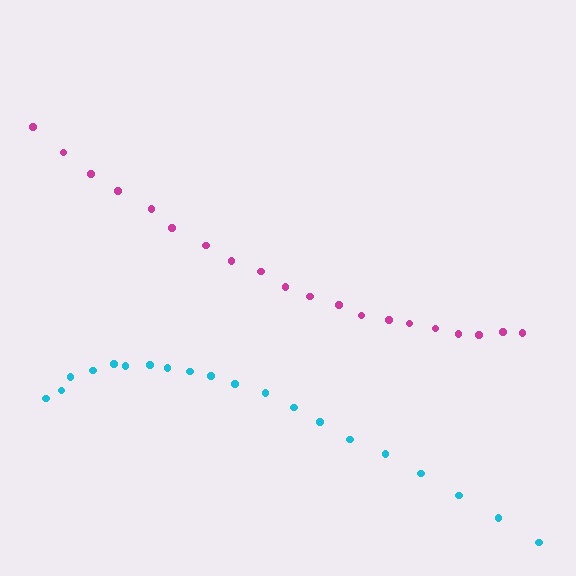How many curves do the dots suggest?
There are 2 distinct paths.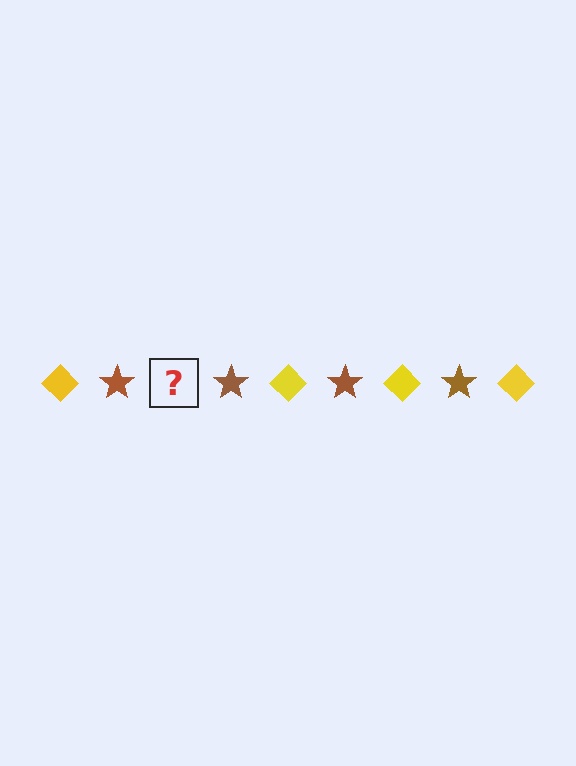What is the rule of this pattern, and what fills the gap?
The rule is that the pattern alternates between yellow diamond and brown star. The gap should be filled with a yellow diamond.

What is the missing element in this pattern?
The missing element is a yellow diamond.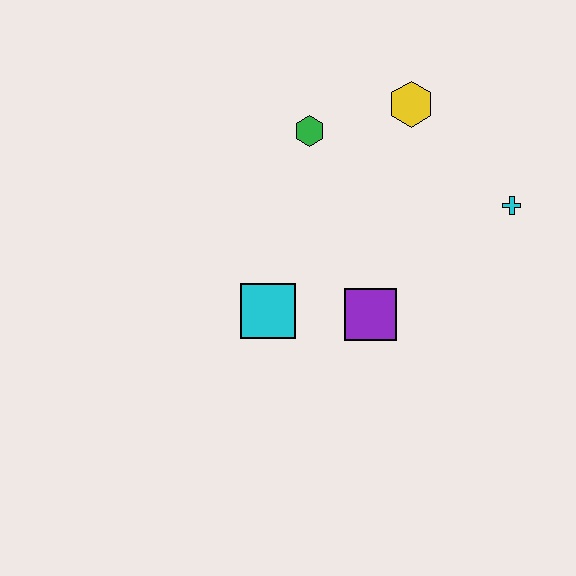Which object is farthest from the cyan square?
The cyan cross is farthest from the cyan square.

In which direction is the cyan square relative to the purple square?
The cyan square is to the left of the purple square.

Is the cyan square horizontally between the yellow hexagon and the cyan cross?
No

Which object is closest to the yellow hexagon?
The green hexagon is closest to the yellow hexagon.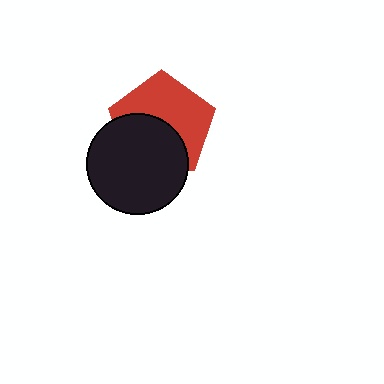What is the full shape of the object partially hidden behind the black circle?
The partially hidden object is a red pentagon.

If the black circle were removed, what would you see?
You would see the complete red pentagon.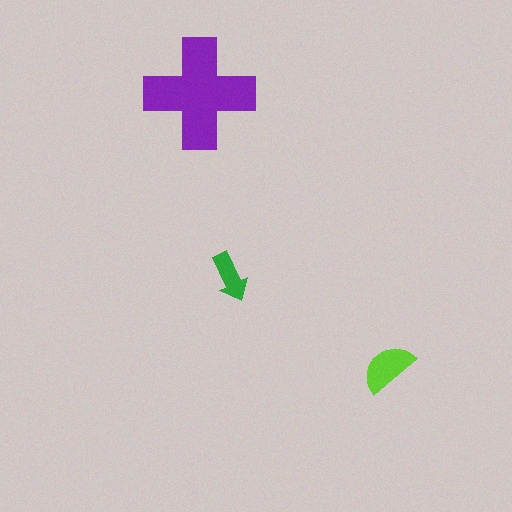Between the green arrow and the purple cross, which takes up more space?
The purple cross.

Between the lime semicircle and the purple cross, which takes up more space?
The purple cross.